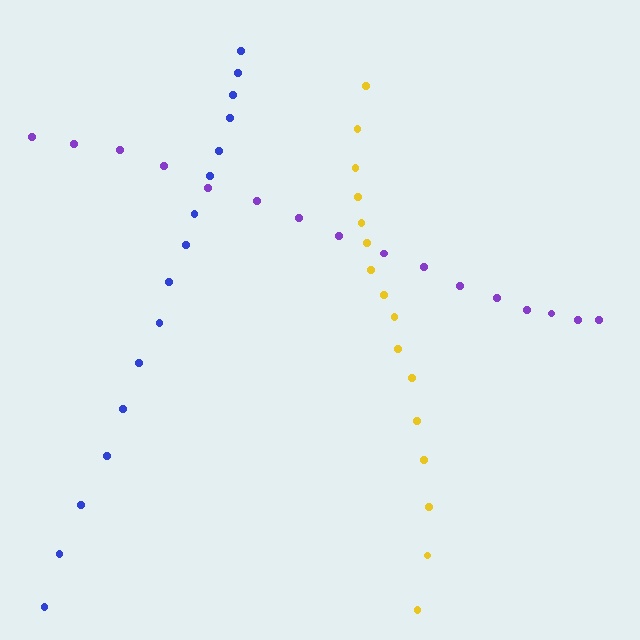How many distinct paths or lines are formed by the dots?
There are 3 distinct paths.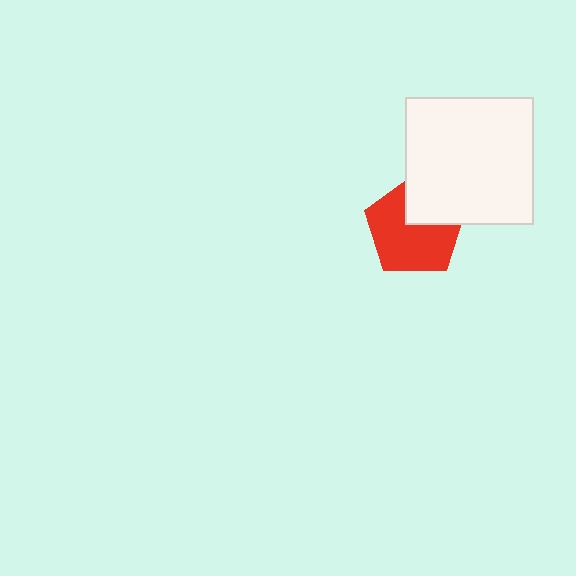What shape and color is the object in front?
The object in front is a white square.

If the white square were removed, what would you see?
You would see the complete red pentagon.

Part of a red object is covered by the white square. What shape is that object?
It is a pentagon.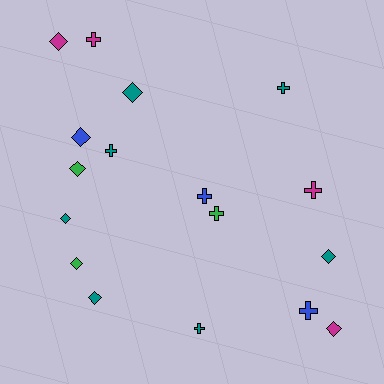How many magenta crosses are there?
There are 2 magenta crosses.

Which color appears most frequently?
Teal, with 7 objects.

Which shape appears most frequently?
Diamond, with 9 objects.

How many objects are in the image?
There are 17 objects.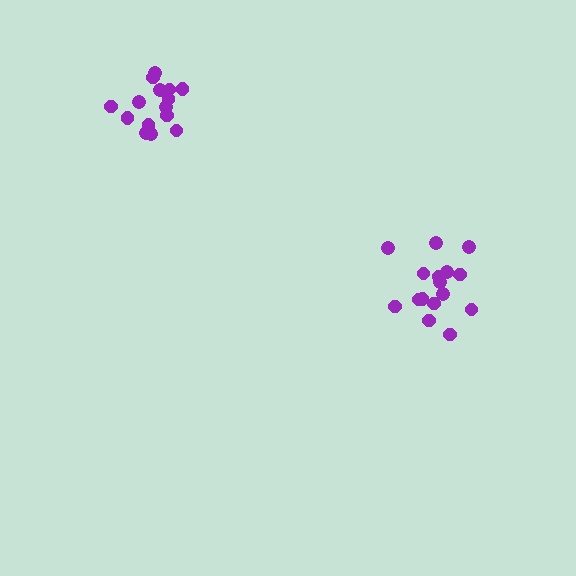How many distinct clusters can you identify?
There are 2 distinct clusters.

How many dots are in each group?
Group 1: 16 dots, Group 2: 15 dots (31 total).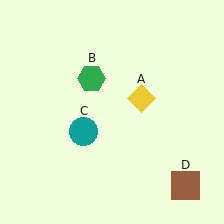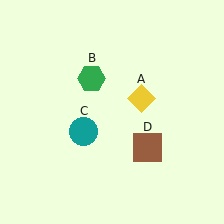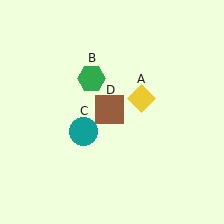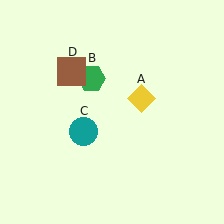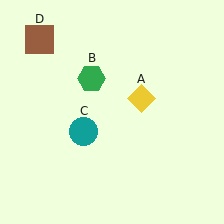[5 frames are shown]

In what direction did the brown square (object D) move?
The brown square (object D) moved up and to the left.